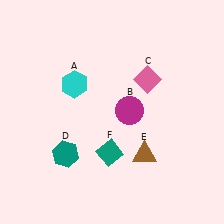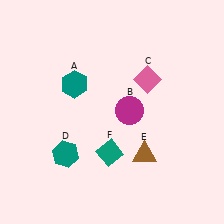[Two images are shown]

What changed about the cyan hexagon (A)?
In Image 1, A is cyan. In Image 2, it changed to teal.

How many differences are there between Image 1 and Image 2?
There is 1 difference between the two images.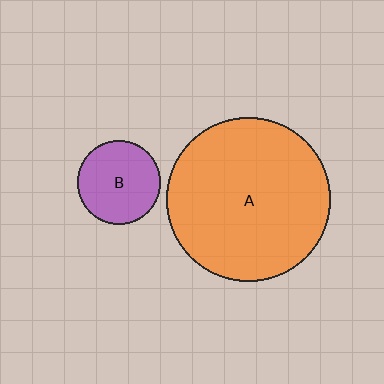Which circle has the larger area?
Circle A (orange).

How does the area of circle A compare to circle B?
Approximately 3.8 times.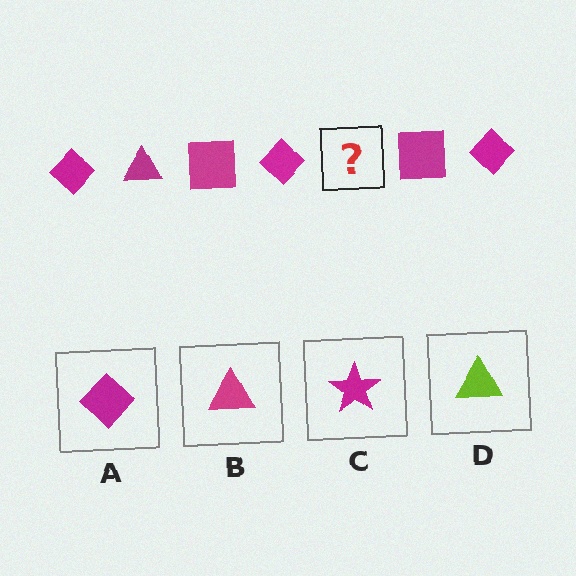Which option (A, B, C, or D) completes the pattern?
B.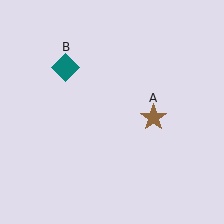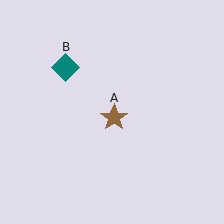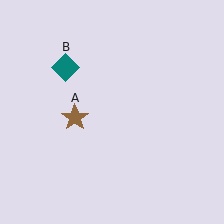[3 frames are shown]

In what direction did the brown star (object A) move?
The brown star (object A) moved left.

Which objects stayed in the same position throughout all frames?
Teal diamond (object B) remained stationary.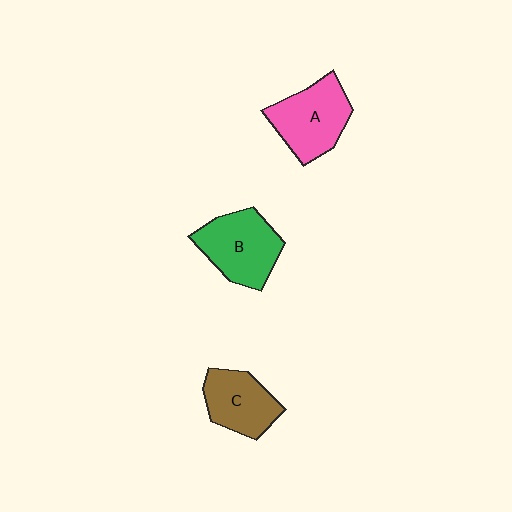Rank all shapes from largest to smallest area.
From largest to smallest: B (green), A (pink), C (brown).